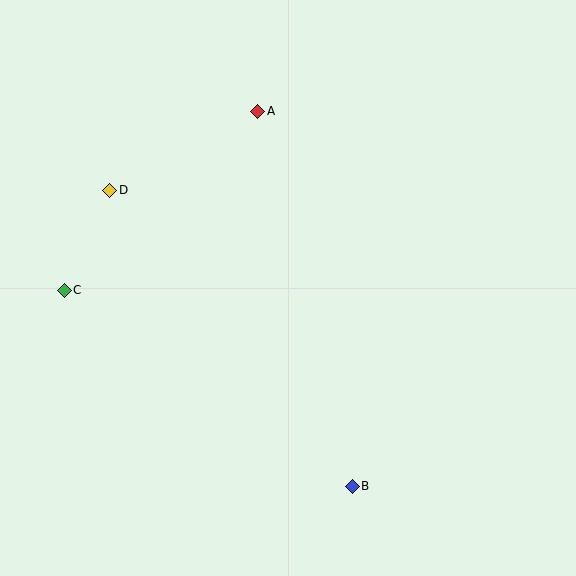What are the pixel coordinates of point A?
Point A is at (258, 111).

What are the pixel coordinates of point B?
Point B is at (352, 486).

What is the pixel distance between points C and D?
The distance between C and D is 110 pixels.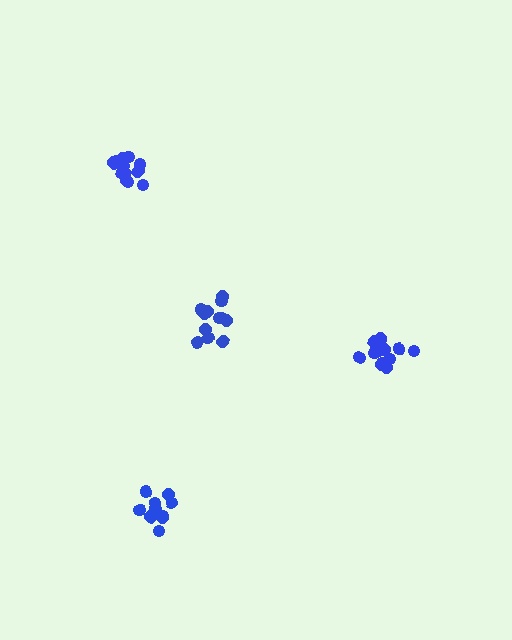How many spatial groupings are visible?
There are 4 spatial groupings.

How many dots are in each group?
Group 1: 12 dots, Group 2: 12 dots, Group 3: 15 dots, Group 4: 10 dots (49 total).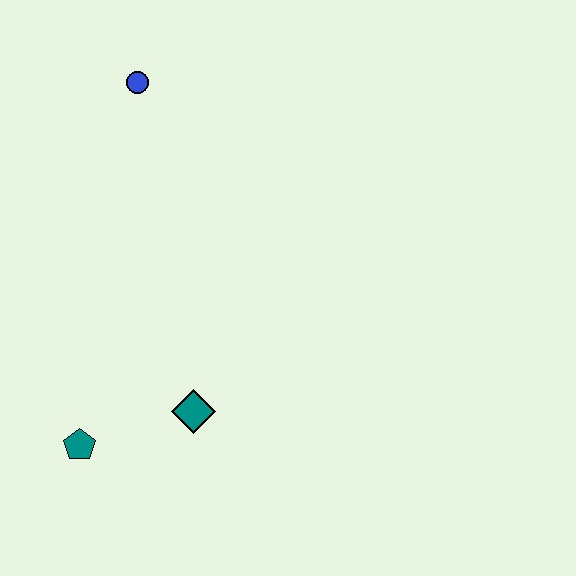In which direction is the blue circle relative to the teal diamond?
The blue circle is above the teal diamond.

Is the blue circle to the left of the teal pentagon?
No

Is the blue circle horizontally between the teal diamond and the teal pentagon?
Yes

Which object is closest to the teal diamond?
The teal pentagon is closest to the teal diamond.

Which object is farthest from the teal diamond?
The blue circle is farthest from the teal diamond.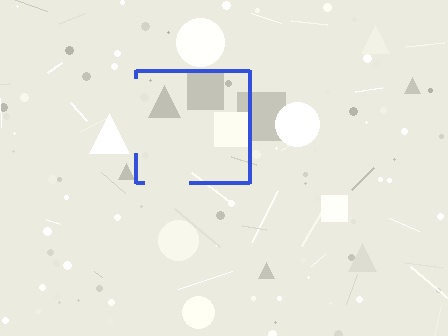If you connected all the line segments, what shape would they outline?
They would outline a square.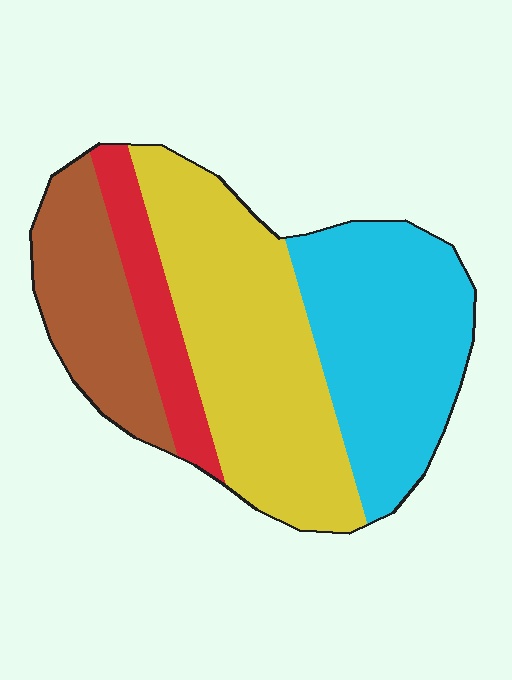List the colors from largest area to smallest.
From largest to smallest: yellow, cyan, brown, red.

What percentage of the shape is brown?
Brown covers around 20% of the shape.